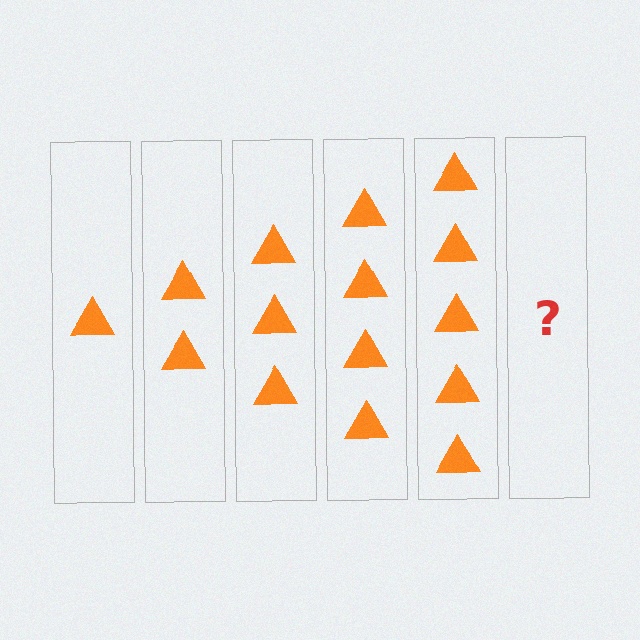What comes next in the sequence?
The next element should be 6 triangles.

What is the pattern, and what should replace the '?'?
The pattern is that each step adds one more triangle. The '?' should be 6 triangles.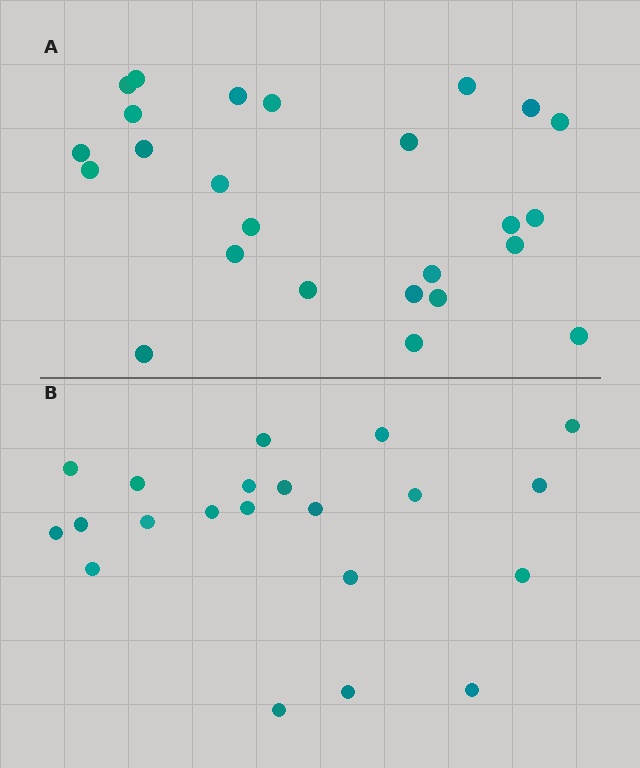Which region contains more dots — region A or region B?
Region A (the top region) has more dots.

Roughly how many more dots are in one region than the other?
Region A has about 4 more dots than region B.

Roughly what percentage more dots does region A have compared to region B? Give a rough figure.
About 20% more.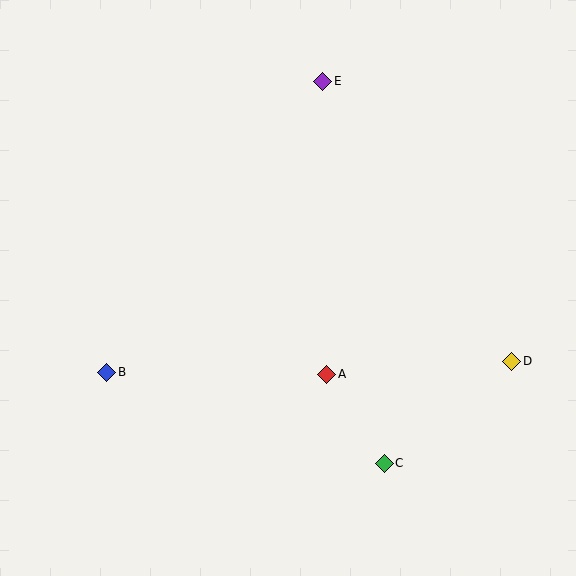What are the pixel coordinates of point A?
Point A is at (327, 374).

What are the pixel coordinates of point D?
Point D is at (512, 361).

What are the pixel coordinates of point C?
Point C is at (384, 463).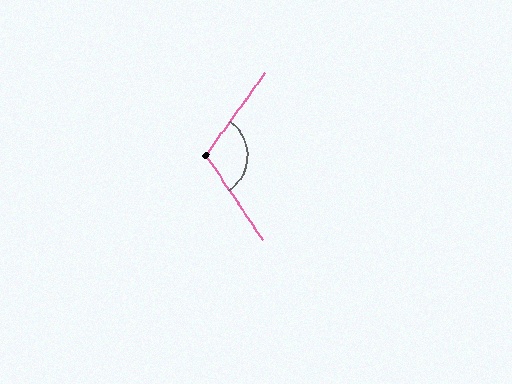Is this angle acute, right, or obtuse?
It is obtuse.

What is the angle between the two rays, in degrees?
Approximately 110 degrees.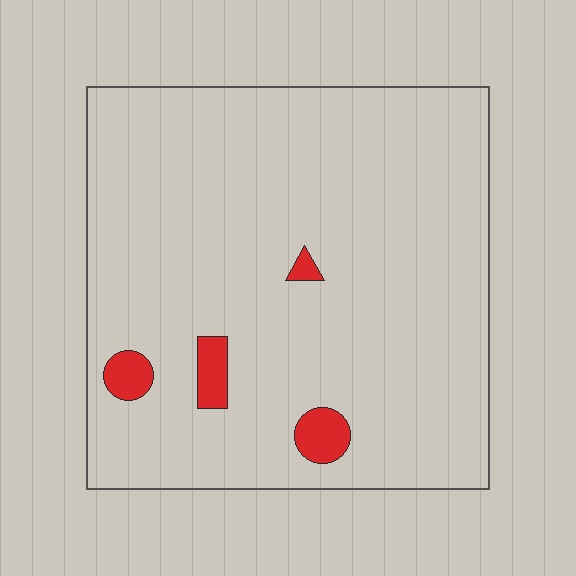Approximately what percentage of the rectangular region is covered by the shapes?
Approximately 5%.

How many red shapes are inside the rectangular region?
4.